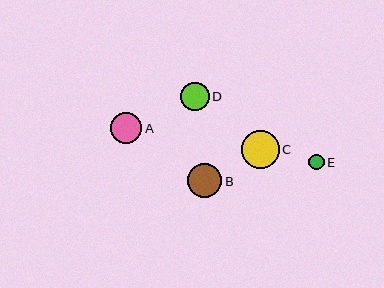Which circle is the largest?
Circle C is the largest with a size of approximately 38 pixels.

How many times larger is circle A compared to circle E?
Circle A is approximately 2.0 times the size of circle E.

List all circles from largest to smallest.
From largest to smallest: C, B, A, D, E.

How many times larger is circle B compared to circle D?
Circle B is approximately 1.2 times the size of circle D.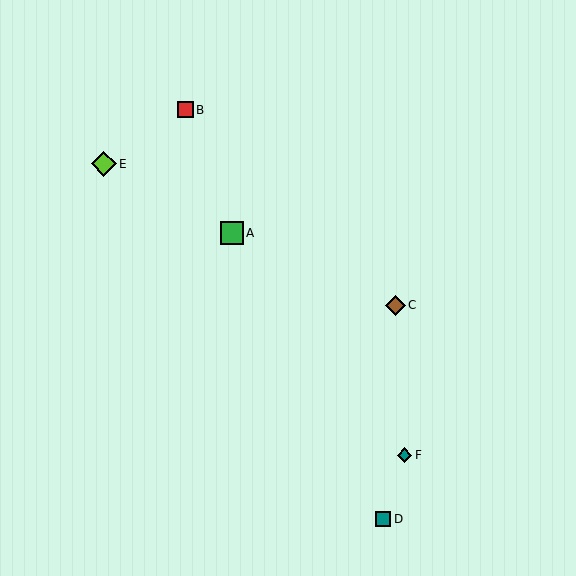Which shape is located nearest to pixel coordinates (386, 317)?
The brown diamond (labeled C) at (395, 305) is nearest to that location.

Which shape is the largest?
The lime diamond (labeled E) is the largest.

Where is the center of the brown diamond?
The center of the brown diamond is at (395, 305).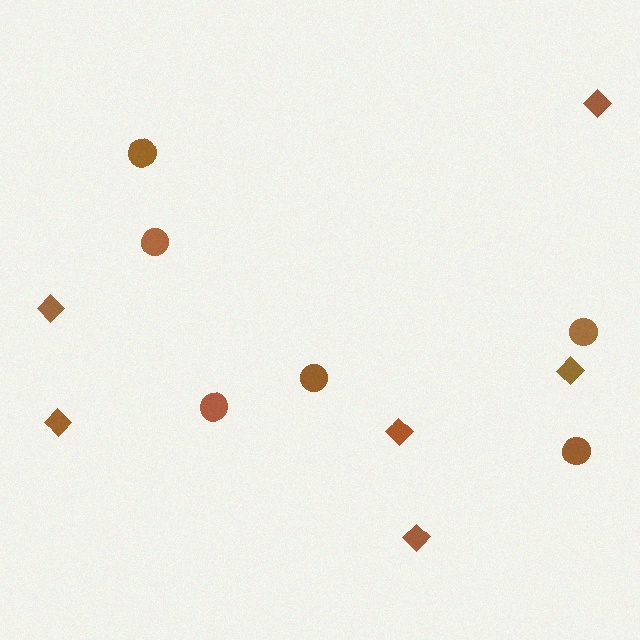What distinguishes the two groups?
There are 2 groups: one group of diamonds (6) and one group of circles (6).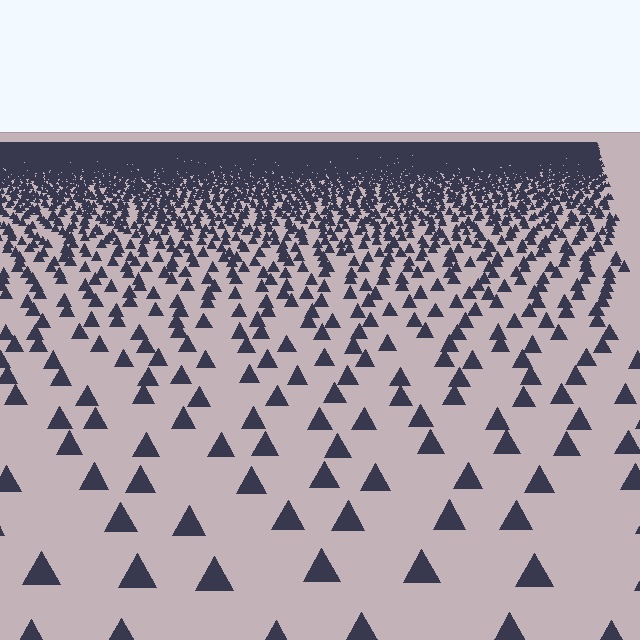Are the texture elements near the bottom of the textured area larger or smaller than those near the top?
Larger. Near the bottom, elements are closer to the viewer and appear at a bigger on-screen size.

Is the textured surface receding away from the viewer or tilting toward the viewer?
The surface is receding away from the viewer. Texture elements get smaller and denser toward the top.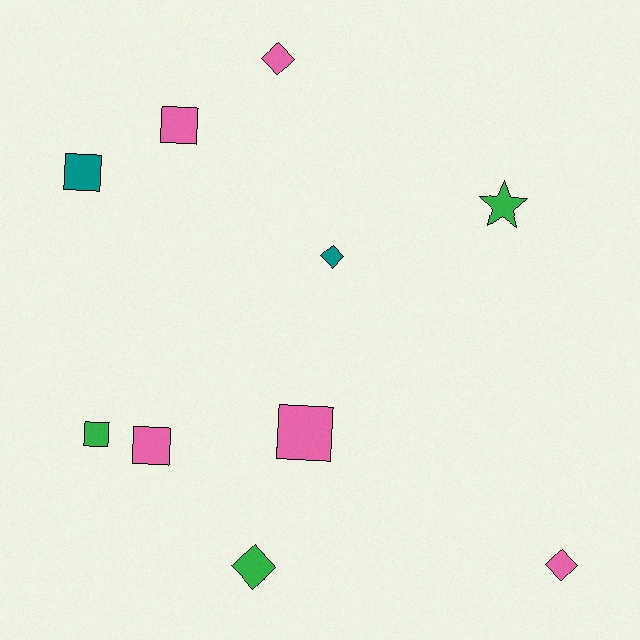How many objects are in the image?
There are 10 objects.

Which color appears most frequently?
Pink, with 5 objects.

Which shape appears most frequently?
Square, with 5 objects.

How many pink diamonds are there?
There are 2 pink diamonds.